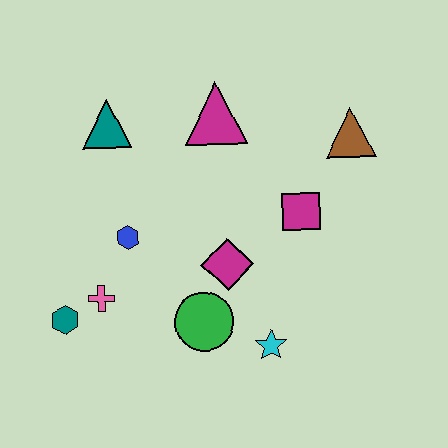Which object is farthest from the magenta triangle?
The teal hexagon is farthest from the magenta triangle.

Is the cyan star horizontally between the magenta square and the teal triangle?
Yes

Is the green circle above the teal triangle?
No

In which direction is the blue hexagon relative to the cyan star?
The blue hexagon is to the left of the cyan star.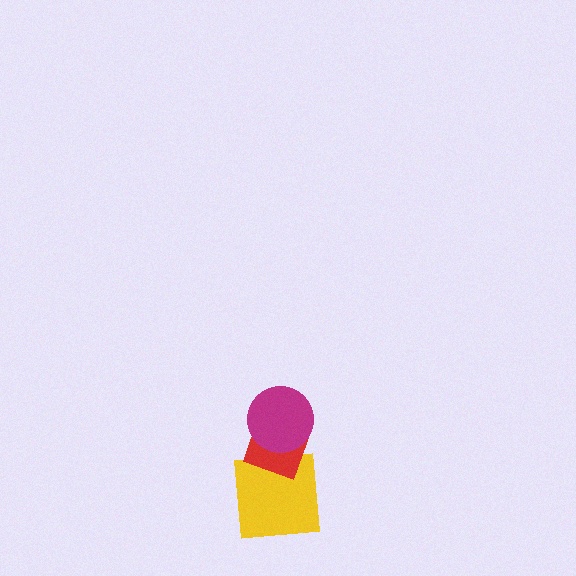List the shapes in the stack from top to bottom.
From top to bottom: the magenta circle, the red diamond, the yellow square.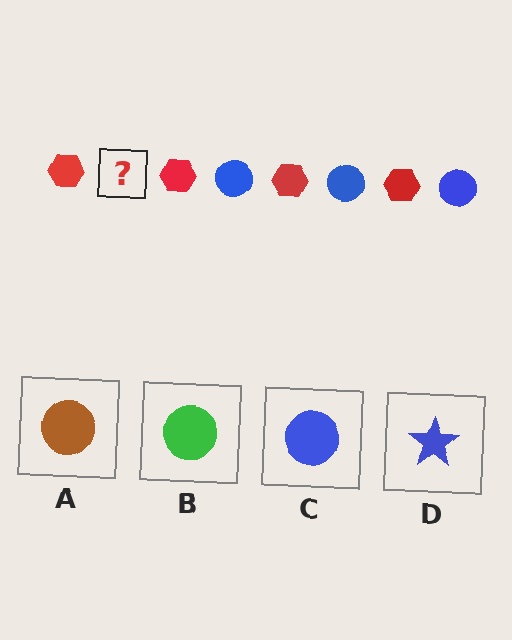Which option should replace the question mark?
Option C.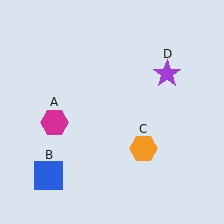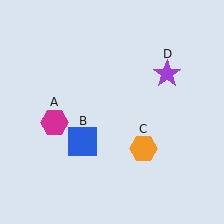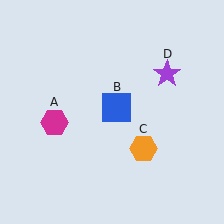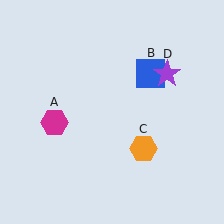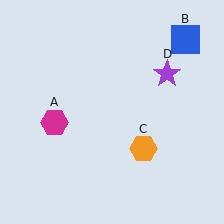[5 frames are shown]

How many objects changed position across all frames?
1 object changed position: blue square (object B).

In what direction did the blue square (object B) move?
The blue square (object B) moved up and to the right.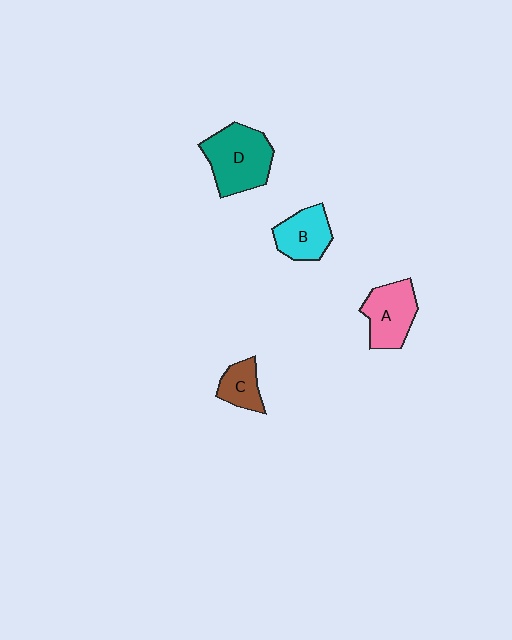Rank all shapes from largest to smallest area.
From largest to smallest: D (teal), A (pink), B (cyan), C (brown).